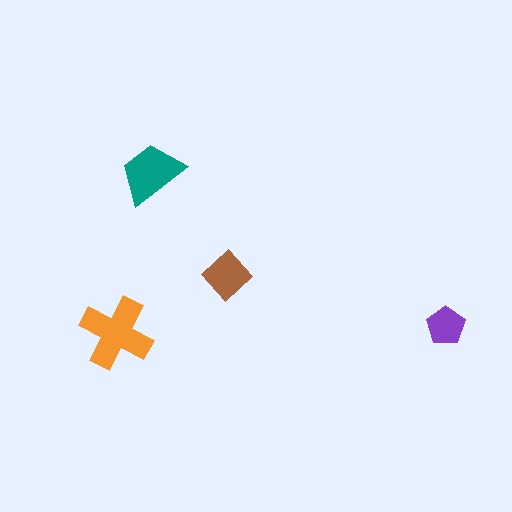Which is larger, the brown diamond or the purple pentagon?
The brown diamond.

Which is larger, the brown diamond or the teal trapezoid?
The teal trapezoid.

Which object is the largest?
The orange cross.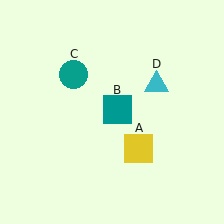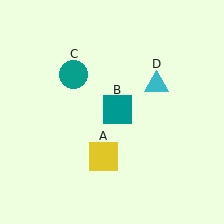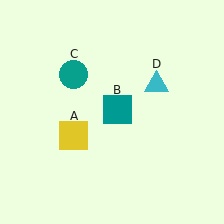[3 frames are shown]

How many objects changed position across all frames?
1 object changed position: yellow square (object A).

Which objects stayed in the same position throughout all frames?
Teal square (object B) and teal circle (object C) and cyan triangle (object D) remained stationary.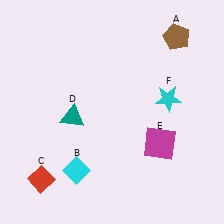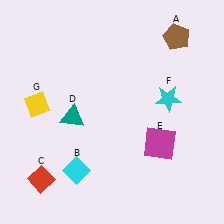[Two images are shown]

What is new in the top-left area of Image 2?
A yellow diamond (G) was added in the top-left area of Image 2.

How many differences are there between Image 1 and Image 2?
There is 1 difference between the two images.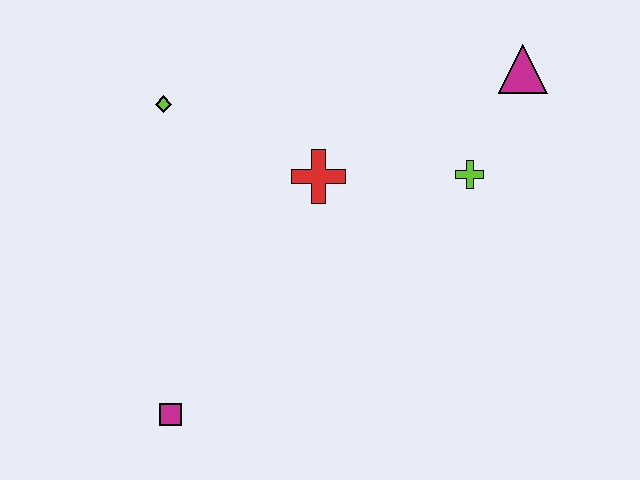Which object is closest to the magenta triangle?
The lime cross is closest to the magenta triangle.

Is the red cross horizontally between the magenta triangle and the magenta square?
Yes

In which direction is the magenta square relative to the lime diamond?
The magenta square is below the lime diamond.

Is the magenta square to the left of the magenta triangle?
Yes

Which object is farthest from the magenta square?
The magenta triangle is farthest from the magenta square.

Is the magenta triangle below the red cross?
No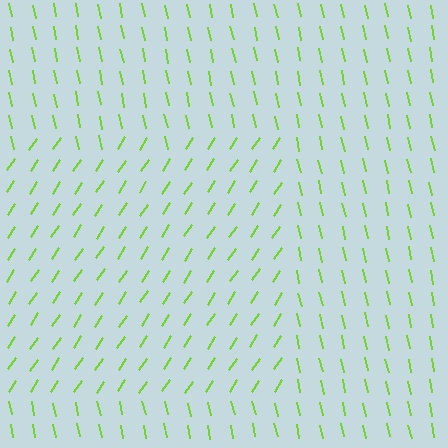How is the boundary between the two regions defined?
The boundary is defined purely by a change in line orientation (approximately 45 degrees difference). All lines are the same color and thickness.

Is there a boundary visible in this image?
Yes, there is a texture boundary formed by a change in line orientation.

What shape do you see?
I see a rectangle.